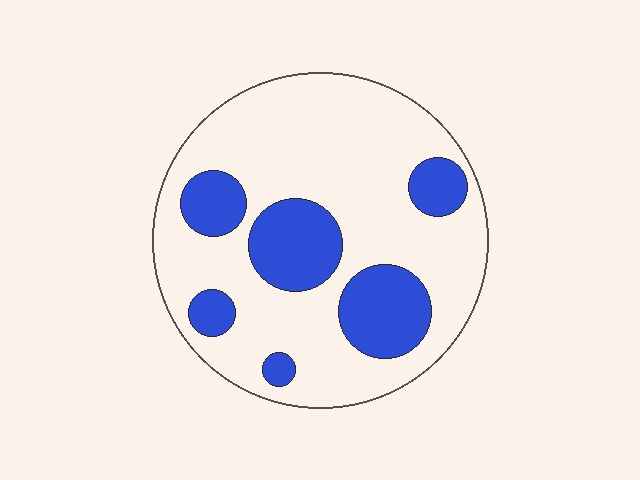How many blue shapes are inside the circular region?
6.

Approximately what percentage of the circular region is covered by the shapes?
Approximately 25%.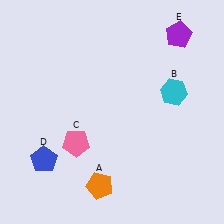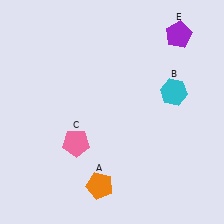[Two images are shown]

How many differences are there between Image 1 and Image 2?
There is 1 difference between the two images.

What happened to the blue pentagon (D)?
The blue pentagon (D) was removed in Image 2. It was in the bottom-left area of Image 1.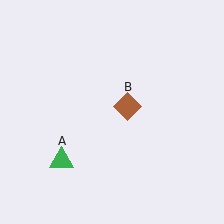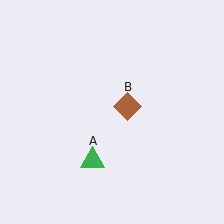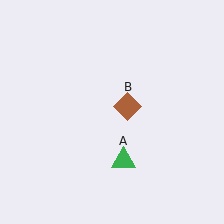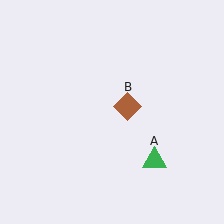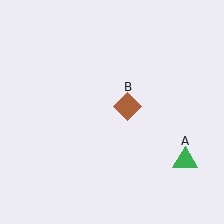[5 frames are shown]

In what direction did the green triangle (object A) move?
The green triangle (object A) moved right.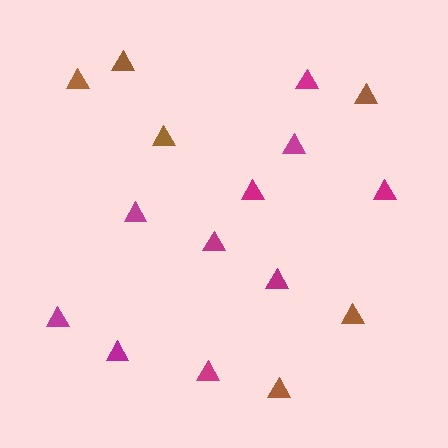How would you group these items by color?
There are 2 groups: one group of brown triangles (6) and one group of magenta triangles (10).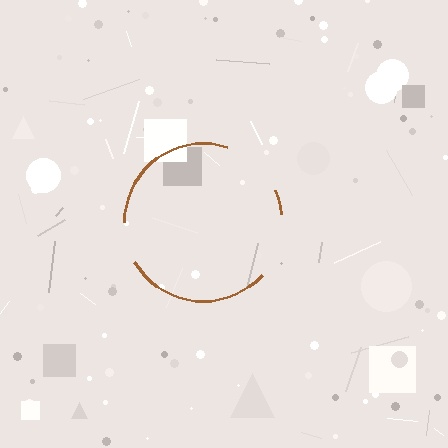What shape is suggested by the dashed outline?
The dashed outline suggests a circle.